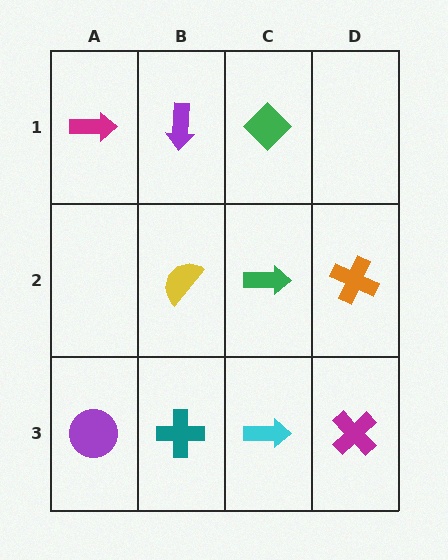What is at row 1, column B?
A purple arrow.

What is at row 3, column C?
A cyan arrow.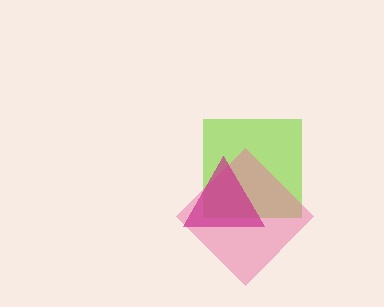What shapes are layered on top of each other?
The layered shapes are: a lime square, a pink diamond, a magenta triangle.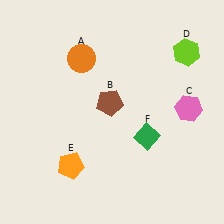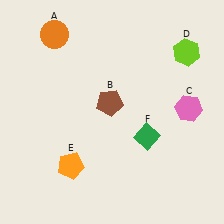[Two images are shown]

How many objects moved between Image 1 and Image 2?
1 object moved between the two images.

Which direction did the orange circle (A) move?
The orange circle (A) moved left.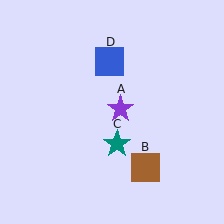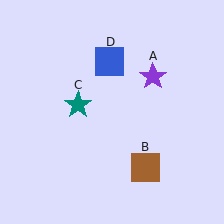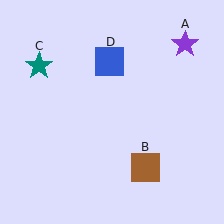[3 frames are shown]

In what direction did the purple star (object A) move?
The purple star (object A) moved up and to the right.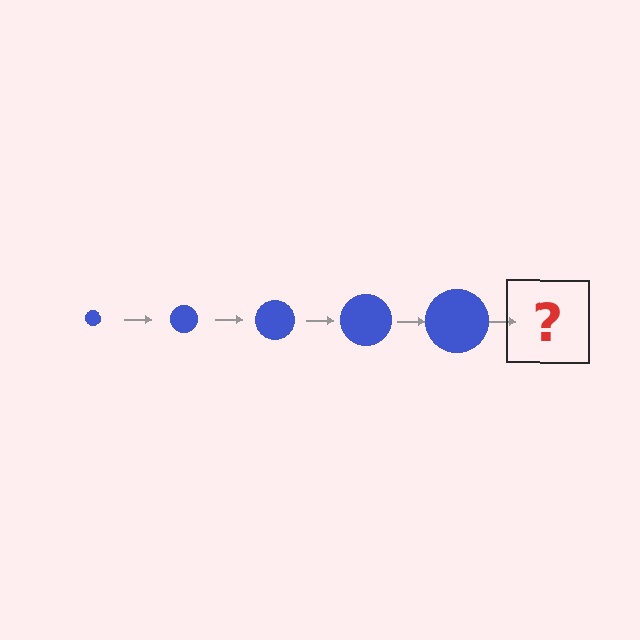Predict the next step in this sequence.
The next step is a blue circle, larger than the previous one.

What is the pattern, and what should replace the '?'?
The pattern is that the circle gets progressively larger each step. The '?' should be a blue circle, larger than the previous one.